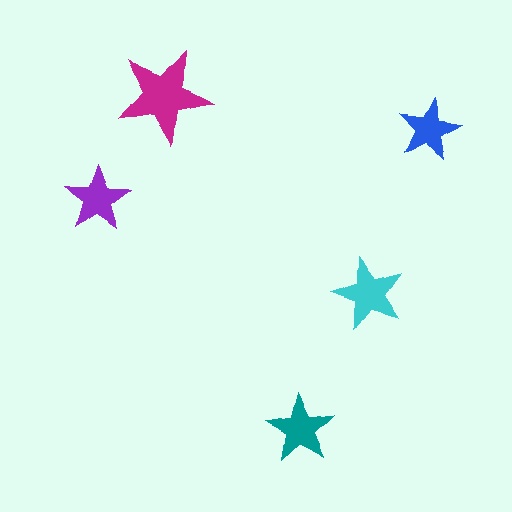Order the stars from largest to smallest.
the magenta one, the cyan one, the teal one, the purple one, the blue one.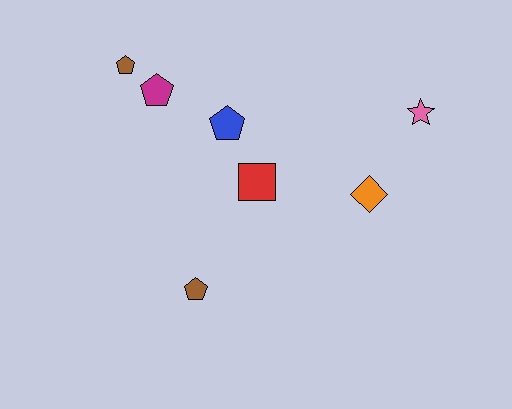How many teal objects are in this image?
There are no teal objects.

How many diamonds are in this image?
There is 1 diamond.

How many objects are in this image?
There are 7 objects.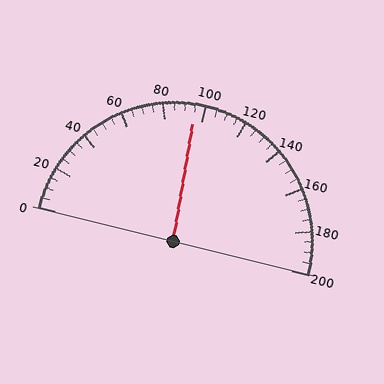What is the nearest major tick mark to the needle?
The nearest major tick mark is 100.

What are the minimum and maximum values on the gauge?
The gauge ranges from 0 to 200.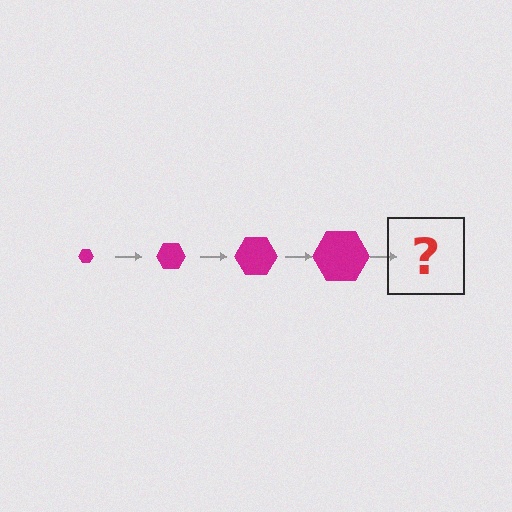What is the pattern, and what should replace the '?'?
The pattern is that the hexagon gets progressively larger each step. The '?' should be a magenta hexagon, larger than the previous one.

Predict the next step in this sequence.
The next step is a magenta hexagon, larger than the previous one.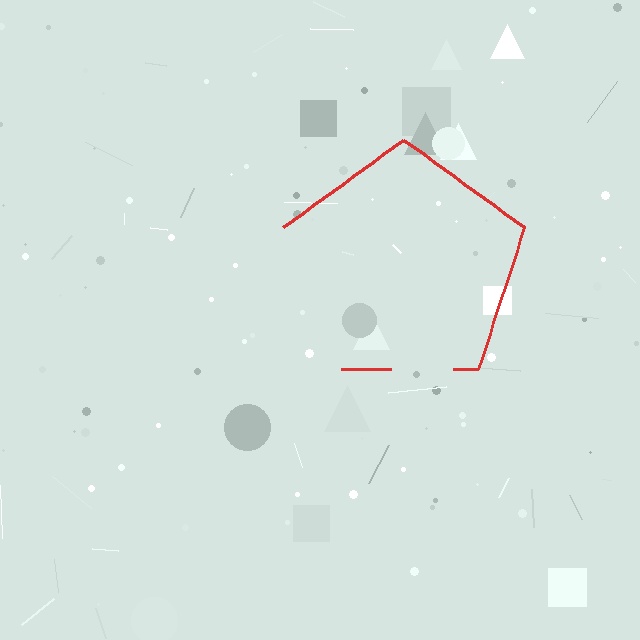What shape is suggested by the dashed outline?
The dashed outline suggests a pentagon.